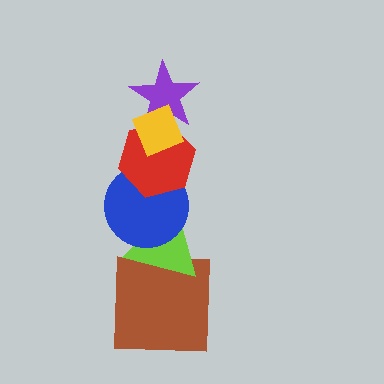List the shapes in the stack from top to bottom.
From top to bottom: the yellow diamond, the purple star, the red hexagon, the blue circle, the lime triangle, the brown square.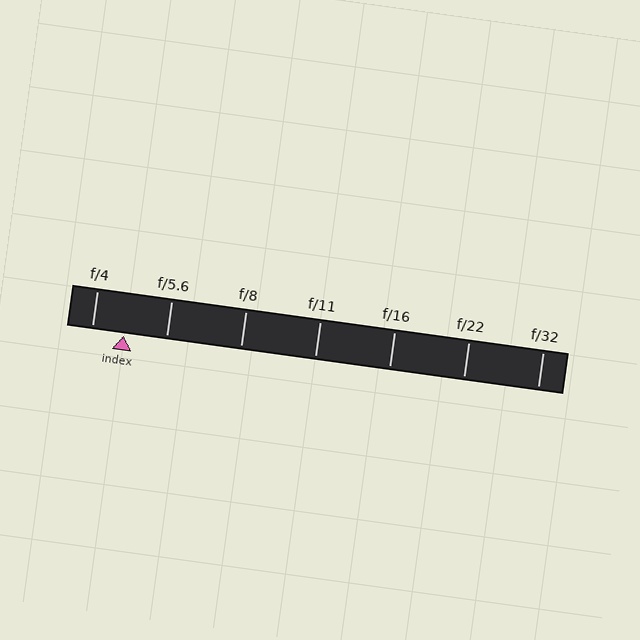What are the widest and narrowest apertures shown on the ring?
The widest aperture shown is f/4 and the narrowest is f/32.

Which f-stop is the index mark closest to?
The index mark is closest to f/4.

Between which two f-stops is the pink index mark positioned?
The index mark is between f/4 and f/5.6.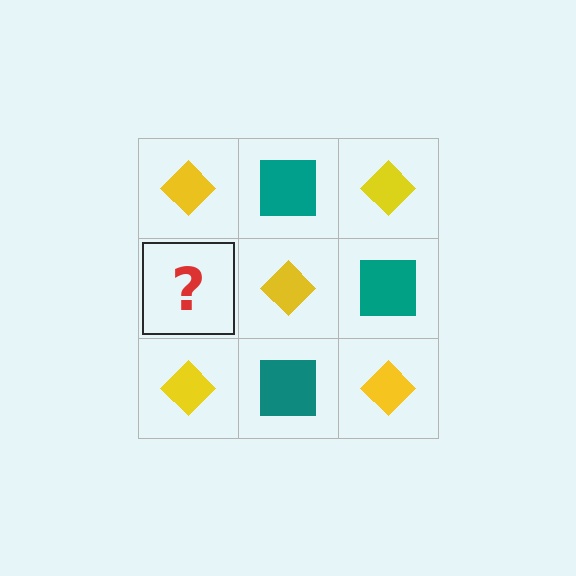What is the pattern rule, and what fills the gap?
The rule is that it alternates yellow diamond and teal square in a checkerboard pattern. The gap should be filled with a teal square.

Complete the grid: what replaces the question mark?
The question mark should be replaced with a teal square.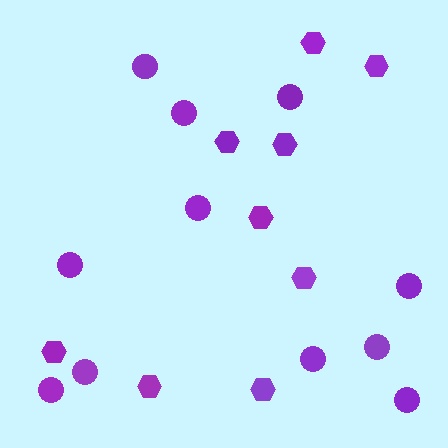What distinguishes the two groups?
There are 2 groups: one group of circles (11) and one group of hexagons (9).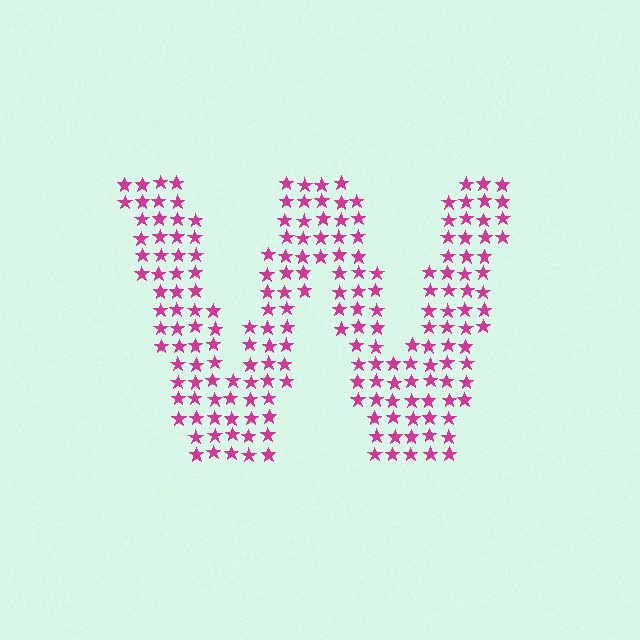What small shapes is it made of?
It is made of small stars.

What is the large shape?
The large shape is the letter W.